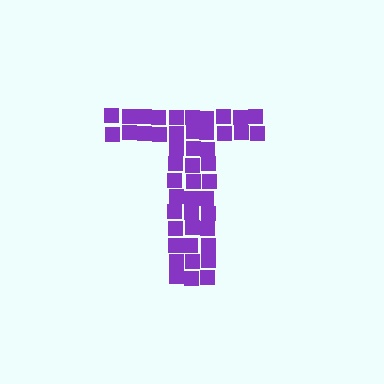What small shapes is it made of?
It is made of small squares.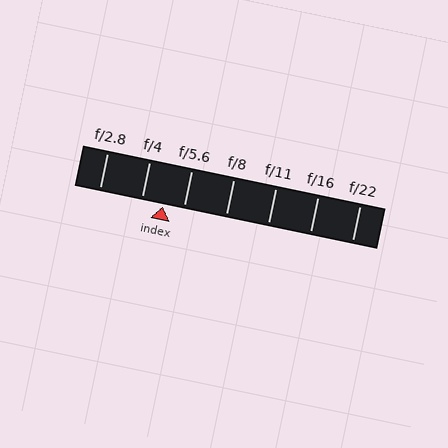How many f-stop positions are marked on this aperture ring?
There are 7 f-stop positions marked.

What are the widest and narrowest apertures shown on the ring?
The widest aperture shown is f/2.8 and the narrowest is f/22.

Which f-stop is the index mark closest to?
The index mark is closest to f/5.6.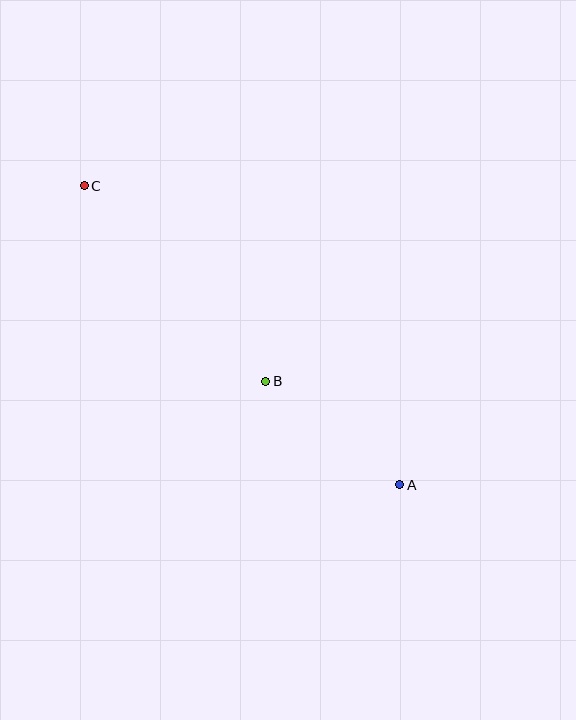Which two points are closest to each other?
Points A and B are closest to each other.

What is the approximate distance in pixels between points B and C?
The distance between B and C is approximately 267 pixels.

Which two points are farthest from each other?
Points A and C are farthest from each other.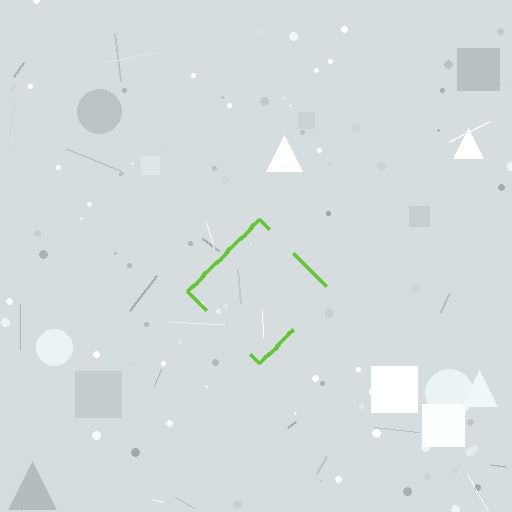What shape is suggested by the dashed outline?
The dashed outline suggests a diamond.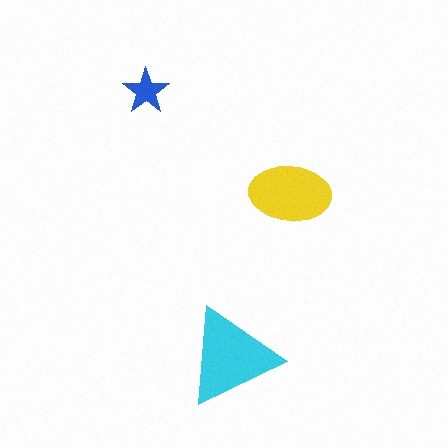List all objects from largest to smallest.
The cyan triangle, the yellow ellipse, the blue star.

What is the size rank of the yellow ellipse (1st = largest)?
2nd.